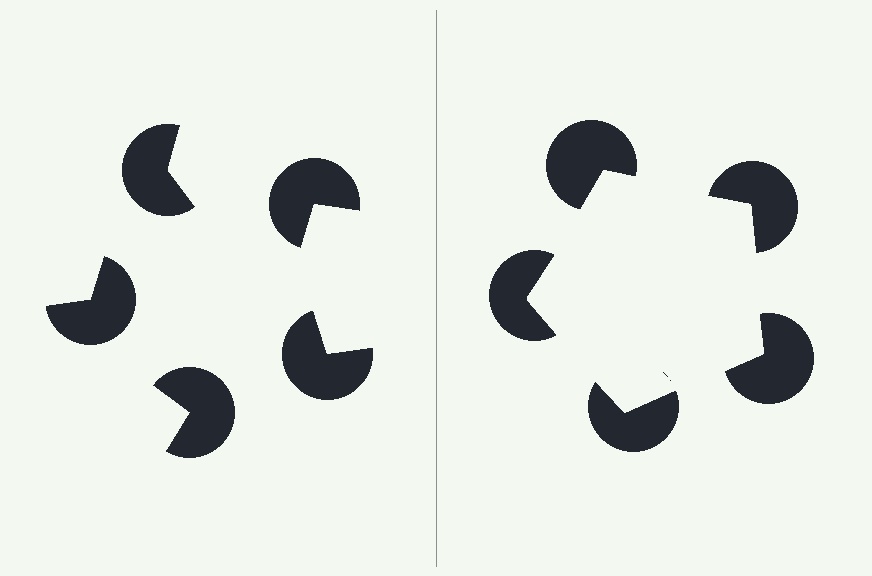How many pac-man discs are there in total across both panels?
10 — 5 on each side.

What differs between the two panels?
The pac-man discs are positioned identically on both sides; only the wedge orientations differ. On the right they align to a pentagon; on the left they are misaligned.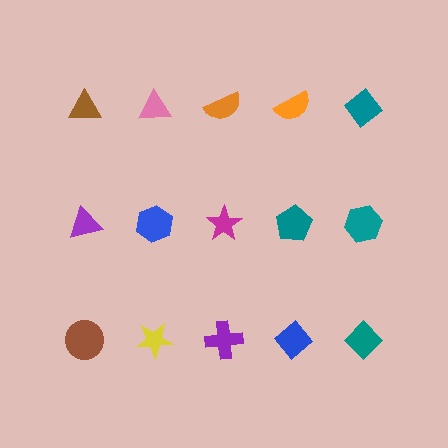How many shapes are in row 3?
5 shapes.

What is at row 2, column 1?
A purple triangle.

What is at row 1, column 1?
A brown triangle.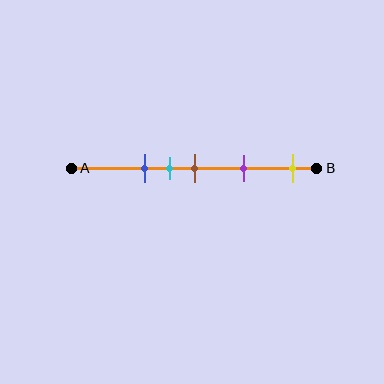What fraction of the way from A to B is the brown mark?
The brown mark is approximately 50% (0.5) of the way from A to B.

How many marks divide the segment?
There are 5 marks dividing the segment.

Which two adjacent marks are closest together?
The cyan and brown marks are the closest adjacent pair.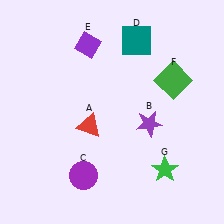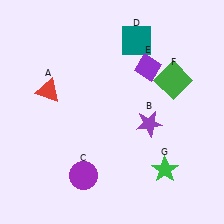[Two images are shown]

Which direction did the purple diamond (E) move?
The purple diamond (E) moved right.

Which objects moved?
The objects that moved are: the red triangle (A), the purple diamond (E).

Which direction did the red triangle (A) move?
The red triangle (A) moved left.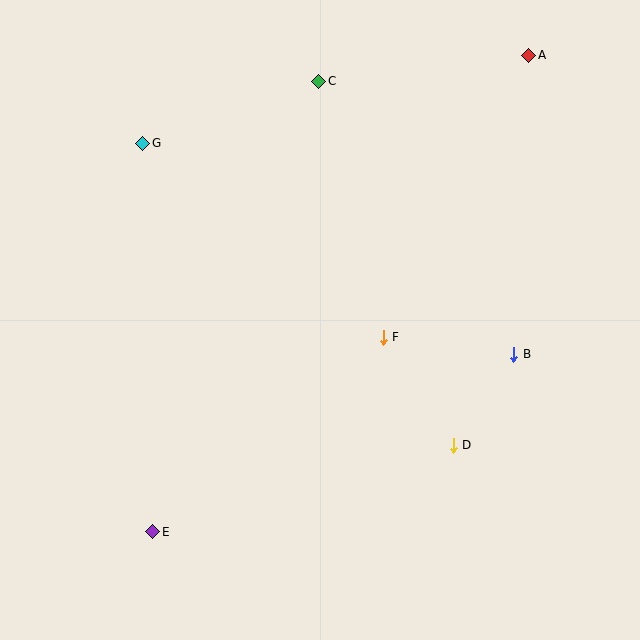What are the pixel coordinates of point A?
Point A is at (529, 55).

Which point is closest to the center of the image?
Point F at (383, 337) is closest to the center.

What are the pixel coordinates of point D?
Point D is at (453, 445).